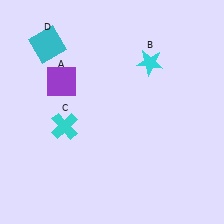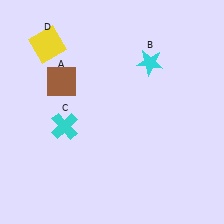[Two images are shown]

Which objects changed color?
A changed from purple to brown. D changed from cyan to yellow.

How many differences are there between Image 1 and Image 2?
There are 2 differences between the two images.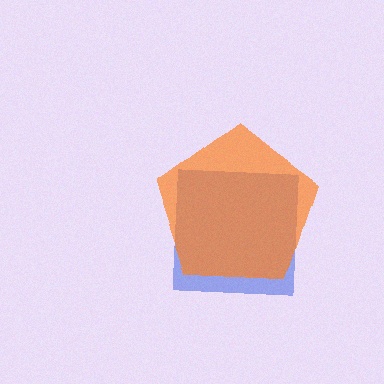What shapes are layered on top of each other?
The layered shapes are: a blue square, an orange pentagon.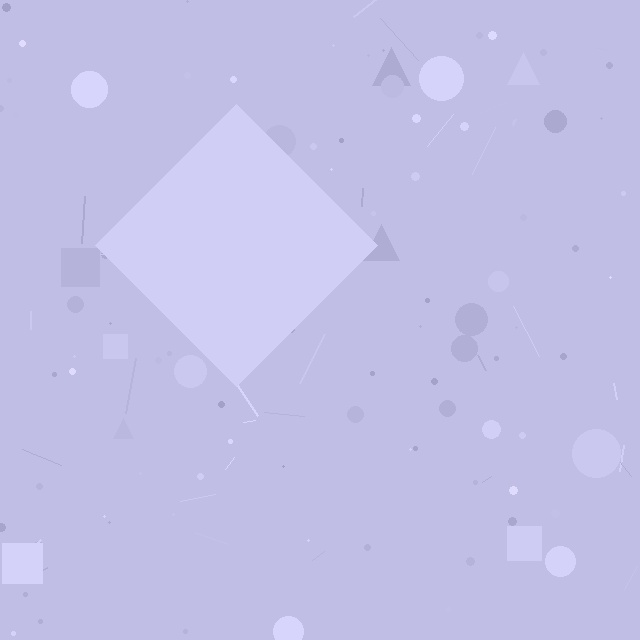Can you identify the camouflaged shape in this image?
The camouflaged shape is a diamond.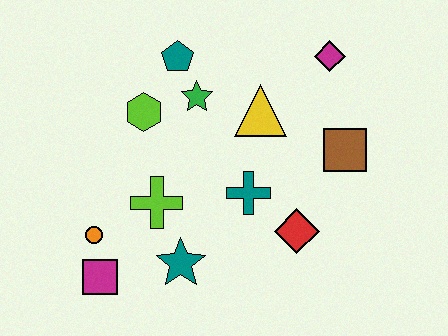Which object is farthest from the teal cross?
The magenta square is farthest from the teal cross.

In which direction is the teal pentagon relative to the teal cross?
The teal pentagon is above the teal cross.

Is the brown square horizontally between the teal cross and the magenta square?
No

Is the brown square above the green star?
No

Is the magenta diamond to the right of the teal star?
Yes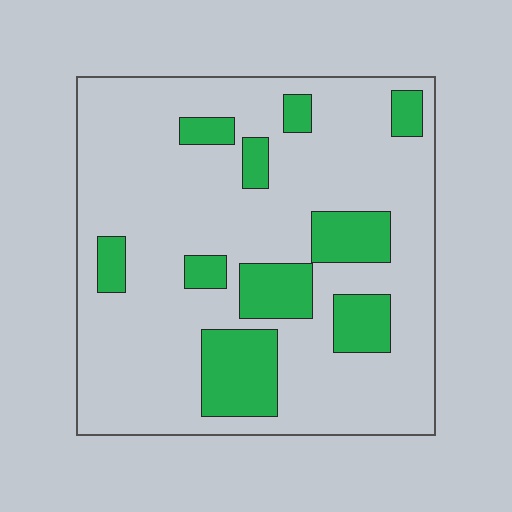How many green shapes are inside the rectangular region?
10.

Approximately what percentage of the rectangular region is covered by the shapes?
Approximately 20%.